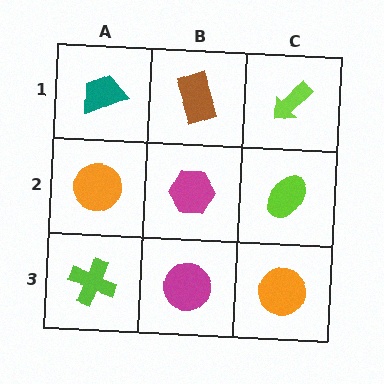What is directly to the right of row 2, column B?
A lime ellipse.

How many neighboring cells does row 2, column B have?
4.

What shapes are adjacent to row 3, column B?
A magenta hexagon (row 2, column B), a lime cross (row 3, column A), an orange circle (row 3, column C).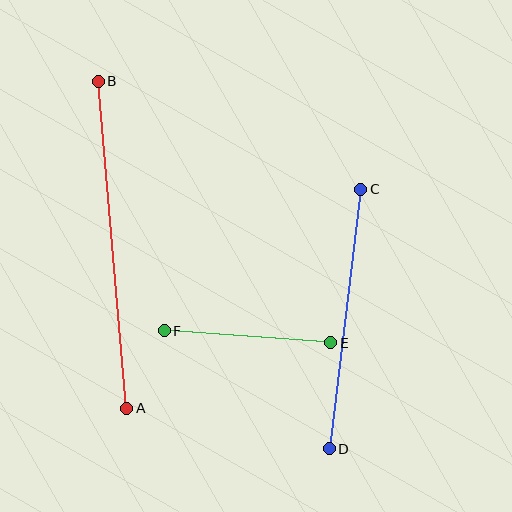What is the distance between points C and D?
The distance is approximately 262 pixels.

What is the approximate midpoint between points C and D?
The midpoint is at approximately (345, 319) pixels.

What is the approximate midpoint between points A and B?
The midpoint is at approximately (112, 245) pixels.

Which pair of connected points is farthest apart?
Points A and B are farthest apart.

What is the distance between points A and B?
The distance is approximately 328 pixels.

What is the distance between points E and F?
The distance is approximately 167 pixels.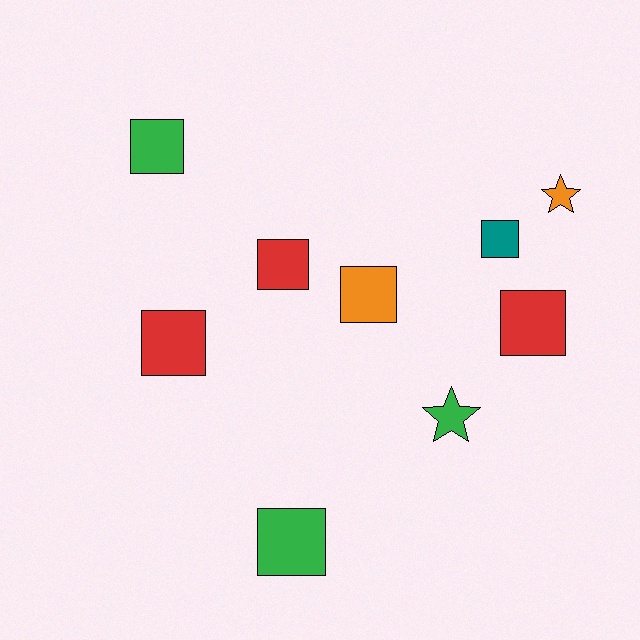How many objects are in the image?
There are 9 objects.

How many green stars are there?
There is 1 green star.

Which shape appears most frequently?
Square, with 7 objects.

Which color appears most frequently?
Red, with 3 objects.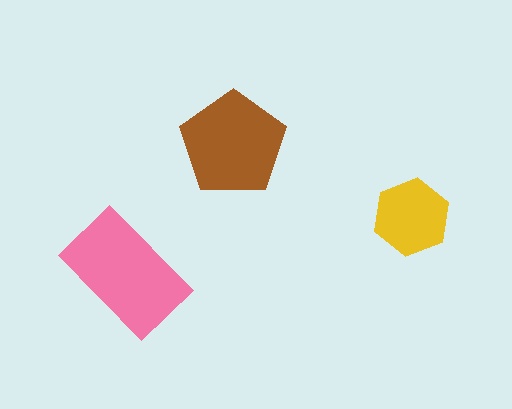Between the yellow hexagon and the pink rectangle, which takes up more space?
The pink rectangle.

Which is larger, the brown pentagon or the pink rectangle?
The pink rectangle.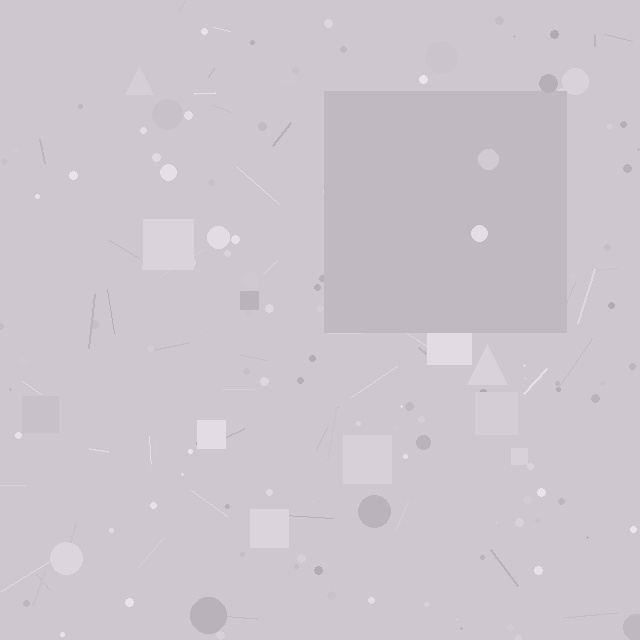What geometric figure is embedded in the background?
A square is embedded in the background.